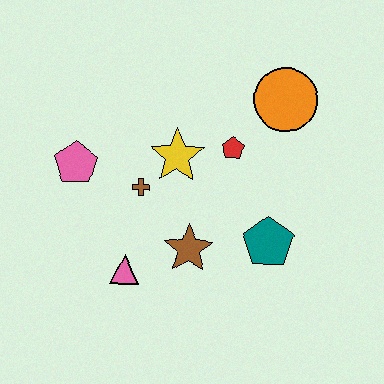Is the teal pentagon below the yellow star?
Yes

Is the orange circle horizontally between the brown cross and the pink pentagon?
No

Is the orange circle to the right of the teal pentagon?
Yes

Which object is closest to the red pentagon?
The yellow star is closest to the red pentagon.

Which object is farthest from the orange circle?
The pink triangle is farthest from the orange circle.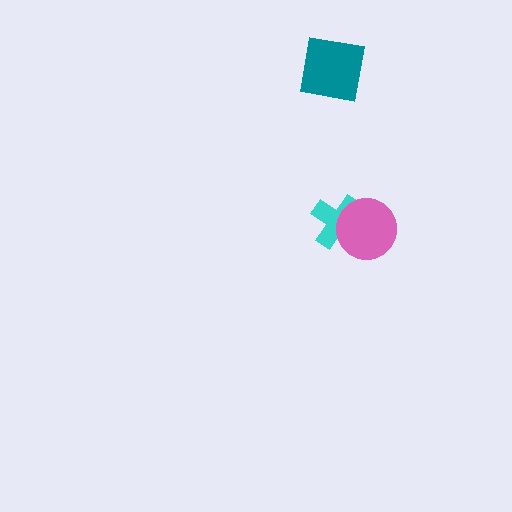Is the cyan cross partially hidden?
Yes, it is partially covered by another shape.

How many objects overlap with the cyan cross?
1 object overlaps with the cyan cross.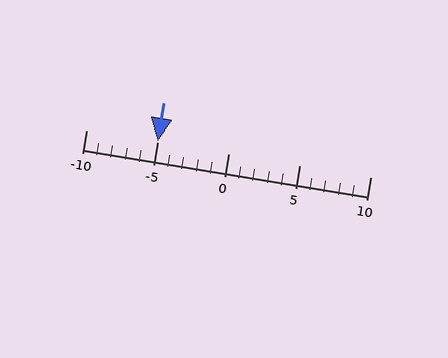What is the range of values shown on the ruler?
The ruler shows values from -10 to 10.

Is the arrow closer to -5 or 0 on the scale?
The arrow is closer to -5.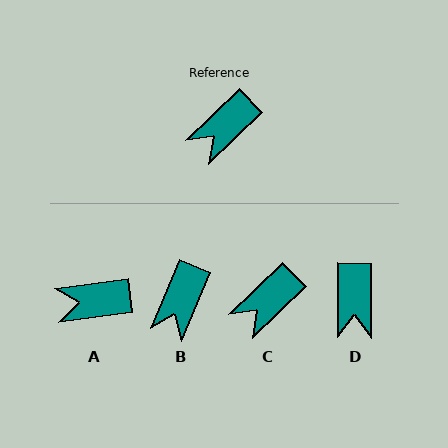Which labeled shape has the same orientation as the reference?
C.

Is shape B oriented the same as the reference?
No, it is off by about 23 degrees.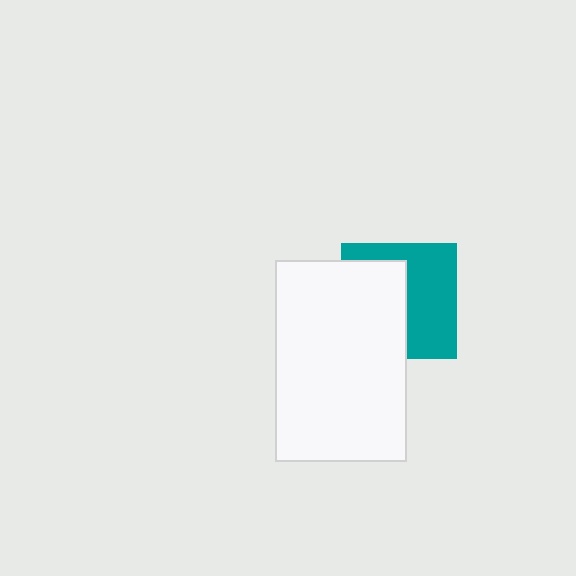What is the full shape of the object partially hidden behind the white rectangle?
The partially hidden object is a teal square.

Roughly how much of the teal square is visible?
About half of it is visible (roughly 51%).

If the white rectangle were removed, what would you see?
You would see the complete teal square.